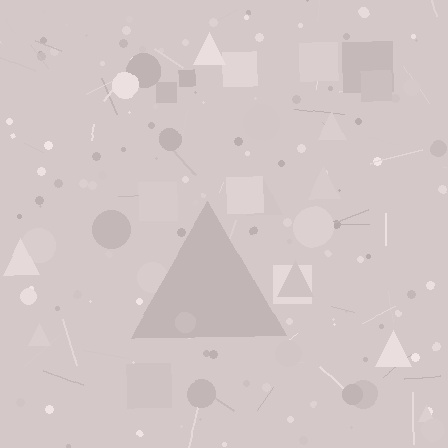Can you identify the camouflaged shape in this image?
The camouflaged shape is a triangle.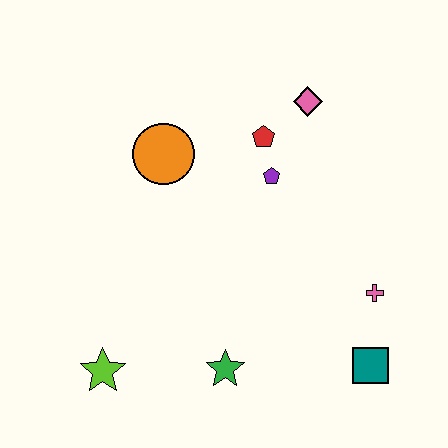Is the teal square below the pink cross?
Yes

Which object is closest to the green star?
The lime star is closest to the green star.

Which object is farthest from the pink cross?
The lime star is farthest from the pink cross.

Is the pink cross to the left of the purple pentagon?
No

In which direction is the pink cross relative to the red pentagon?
The pink cross is below the red pentagon.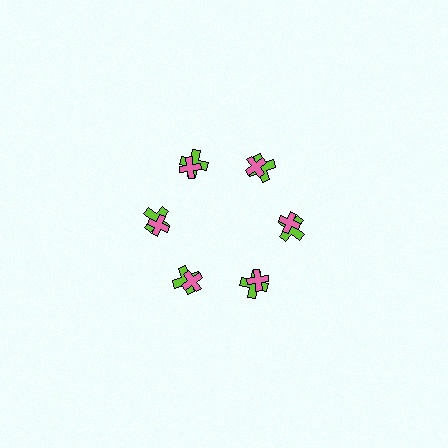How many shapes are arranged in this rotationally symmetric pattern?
There are 12 shapes, arranged in 6 groups of 2.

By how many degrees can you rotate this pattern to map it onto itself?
The pattern maps onto itself every 60 degrees of rotation.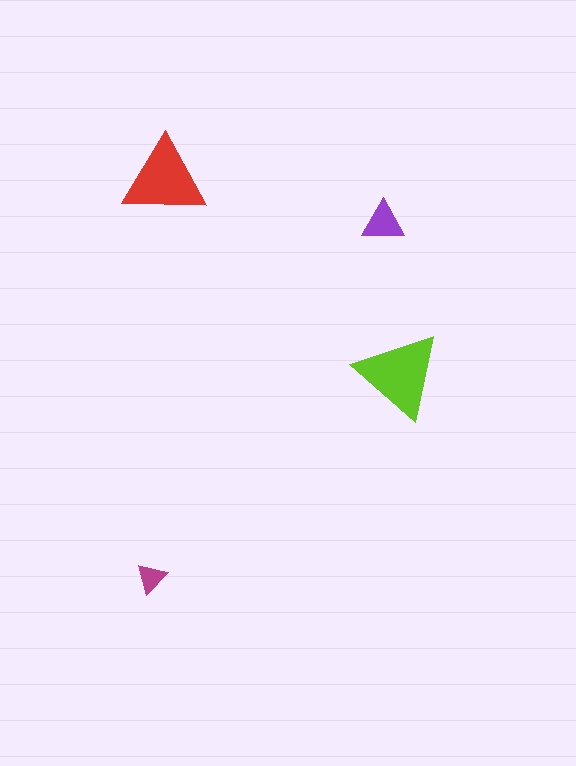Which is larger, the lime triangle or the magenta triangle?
The lime one.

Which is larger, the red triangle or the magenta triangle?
The red one.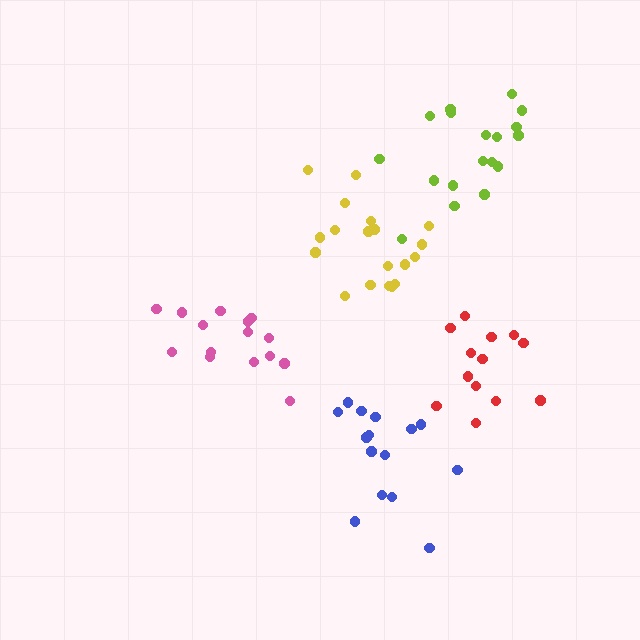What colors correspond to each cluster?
The clusters are colored: red, blue, pink, lime, yellow.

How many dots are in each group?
Group 1: 13 dots, Group 2: 15 dots, Group 3: 15 dots, Group 4: 18 dots, Group 5: 19 dots (80 total).